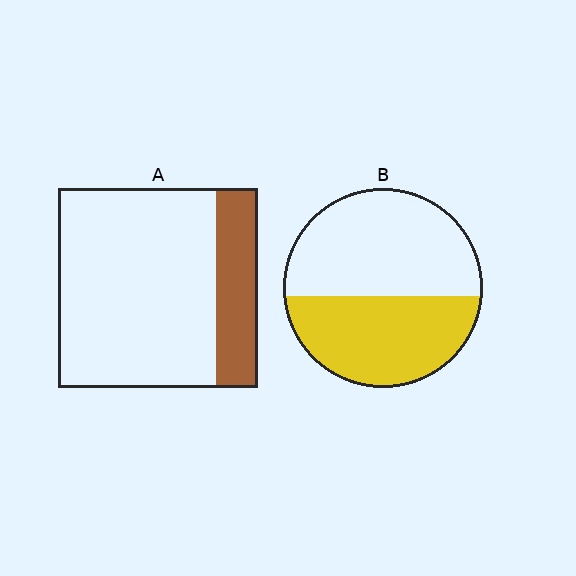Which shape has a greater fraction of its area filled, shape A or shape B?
Shape B.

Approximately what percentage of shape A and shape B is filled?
A is approximately 20% and B is approximately 45%.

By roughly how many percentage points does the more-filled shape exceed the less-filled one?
By roughly 25 percentage points (B over A).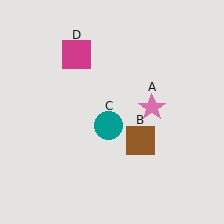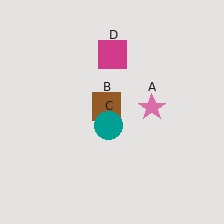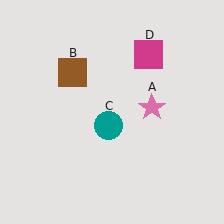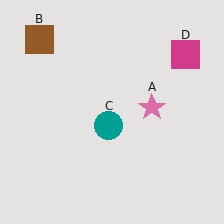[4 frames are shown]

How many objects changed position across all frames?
2 objects changed position: brown square (object B), magenta square (object D).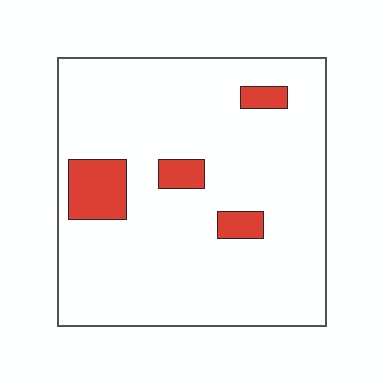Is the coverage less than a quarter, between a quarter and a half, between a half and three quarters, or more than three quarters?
Less than a quarter.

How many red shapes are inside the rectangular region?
4.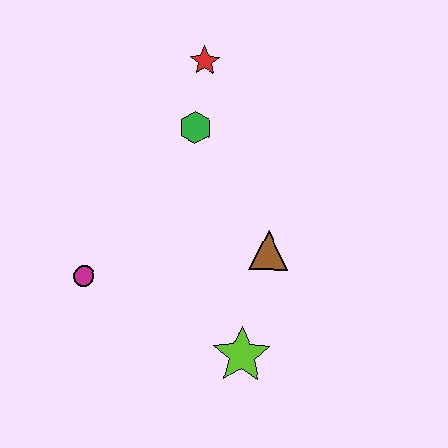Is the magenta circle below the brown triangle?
Yes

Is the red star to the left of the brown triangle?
Yes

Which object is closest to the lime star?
The brown triangle is closest to the lime star.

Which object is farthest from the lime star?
The red star is farthest from the lime star.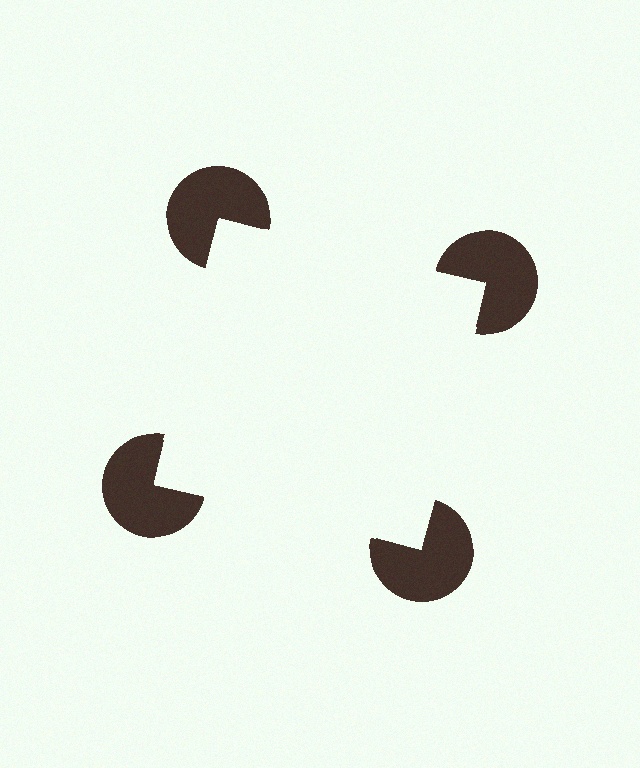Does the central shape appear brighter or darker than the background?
It typically appears slightly brighter than the background, even though no actual brightness change is drawn.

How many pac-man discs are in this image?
There are 4 — one at each vertex of the illusory square.